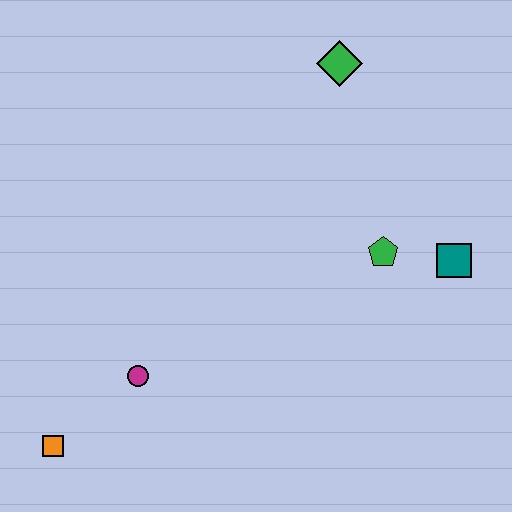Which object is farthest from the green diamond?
The orange square is farthest from the green diamond.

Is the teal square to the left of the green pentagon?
No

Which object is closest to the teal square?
The green pentagon is closest to the teal square.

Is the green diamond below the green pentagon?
No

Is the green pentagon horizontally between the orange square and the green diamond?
No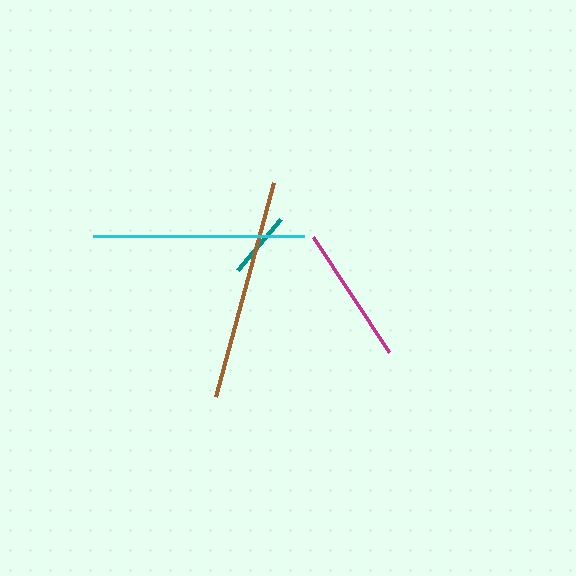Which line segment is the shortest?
The teal line is the shortest at approximately 66 pixels.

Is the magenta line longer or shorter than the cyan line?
The cyan line is longer than the magenta line.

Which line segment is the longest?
The brown line is the longest at approximately 221 pixels.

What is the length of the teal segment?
The teal segment is approximately 66 pixels long.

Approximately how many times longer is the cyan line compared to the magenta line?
The cyan line is approximately 1.5 times the length of the magenta line.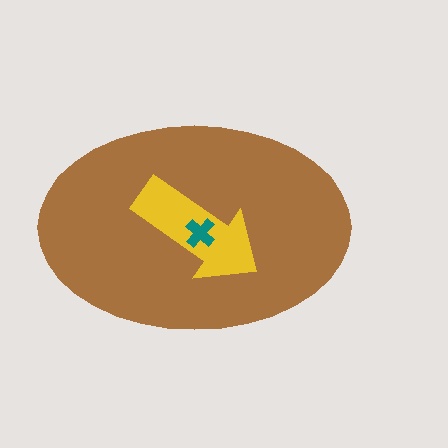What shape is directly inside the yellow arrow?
The teal cross.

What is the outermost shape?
The brown ellipse.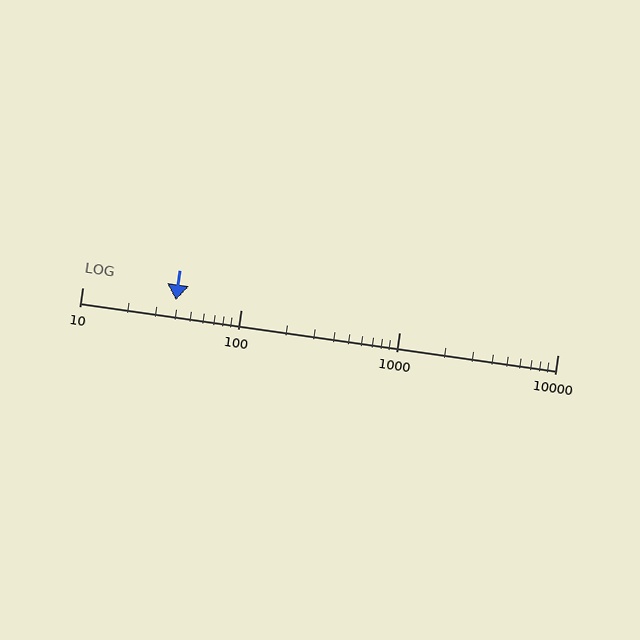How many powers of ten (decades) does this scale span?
The scale spans 3 decades, from 10 to 10000.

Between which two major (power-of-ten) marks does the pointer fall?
The pointer is between 10 and 100.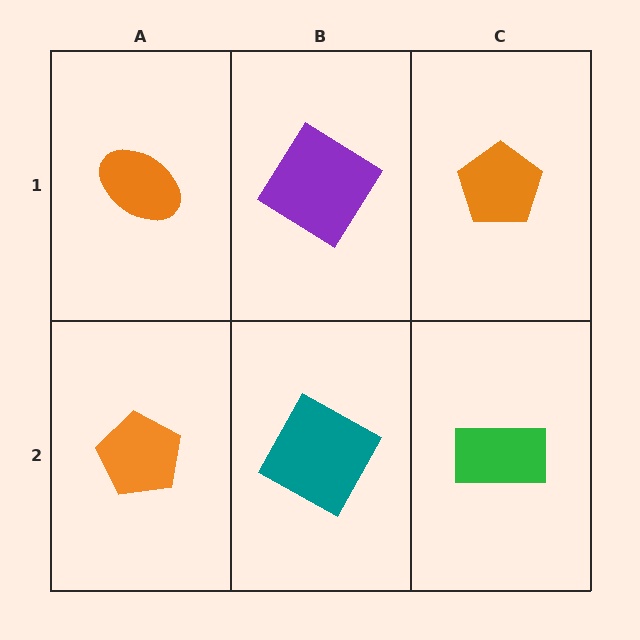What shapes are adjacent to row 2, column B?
A purple diamond (row 1, column B), an orange pentagon (row 2, column A), a green rectangle (row 2, column C).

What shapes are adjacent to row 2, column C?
An orange pentagon (row 1, column C), a teal square (row 2, column B).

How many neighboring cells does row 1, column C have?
2.